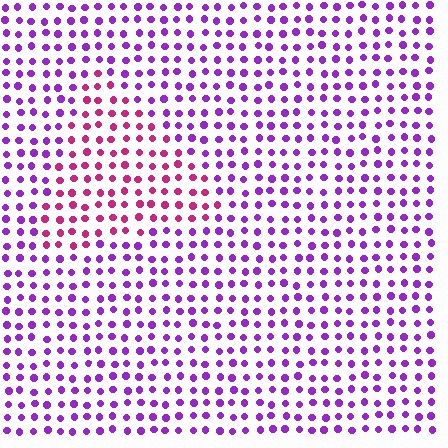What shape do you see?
I see a triangle.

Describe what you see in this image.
The image is filled with small purple elements in a uniform arrangement. A triangle-shaped region is visible where the elements are tinted to a slightly different hue, forming a subtle color boundary.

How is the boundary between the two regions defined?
The boundary is defined purely by a slight shift in hue (about 45 degrees). Spacing, size, and orientation are identical on both sides.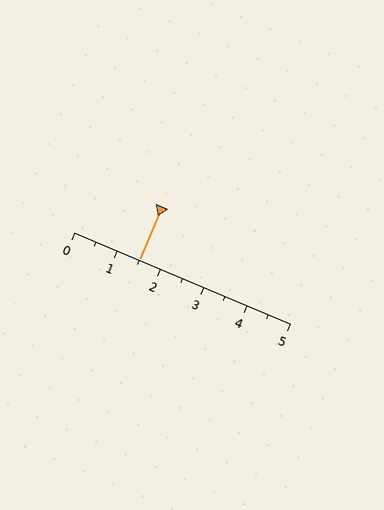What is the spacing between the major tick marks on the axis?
The major ticks are spaced 1 apart.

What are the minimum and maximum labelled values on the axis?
The axis runs from 0 to 5.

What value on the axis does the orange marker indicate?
The marker indicates approximately 1.5.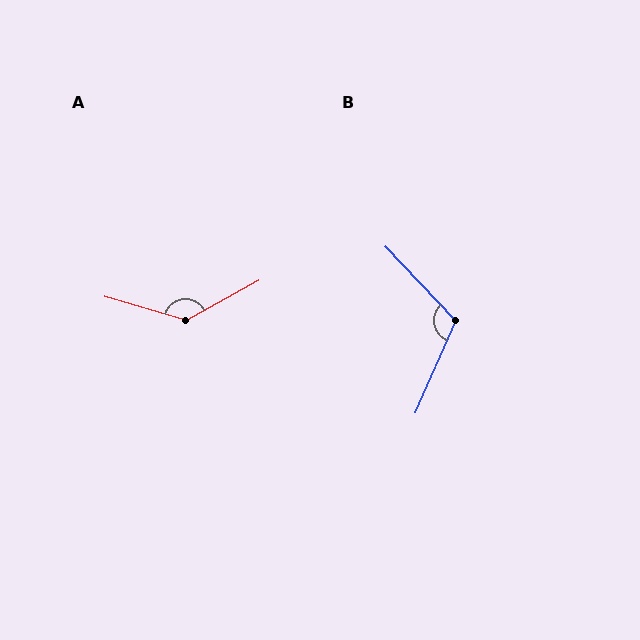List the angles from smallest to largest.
B (113°), A (134°).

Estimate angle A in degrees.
Approximately 134 degrees.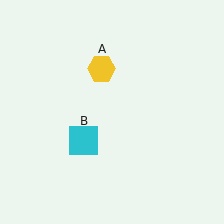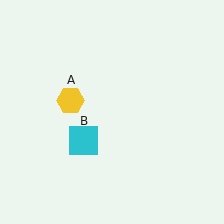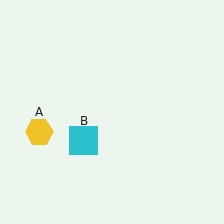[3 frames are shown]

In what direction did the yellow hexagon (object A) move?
The yellow hexagon (object A) moved down and to the left.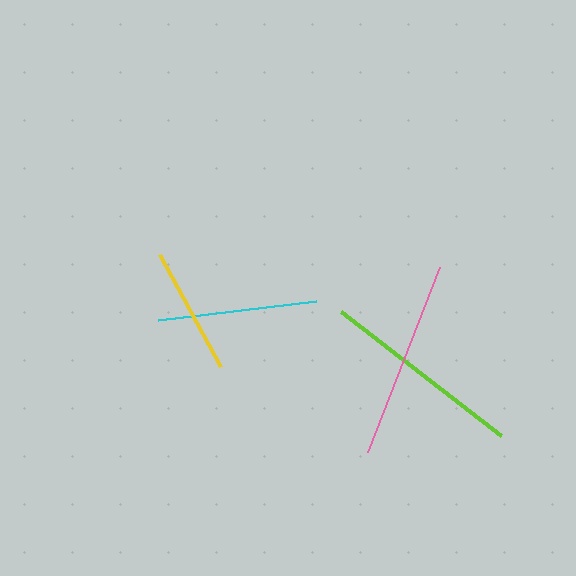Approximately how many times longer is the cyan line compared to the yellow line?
The cyan line is approximately 1.2 times the length of the yellow line.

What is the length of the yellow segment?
The yellow segment is approximately 128 pixels long.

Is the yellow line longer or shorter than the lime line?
The lime line is longer than the yellow line.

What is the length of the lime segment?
The lime segment is approximately 203 pixels long.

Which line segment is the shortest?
The yellow line is the shortest at approximately 128 pixels.